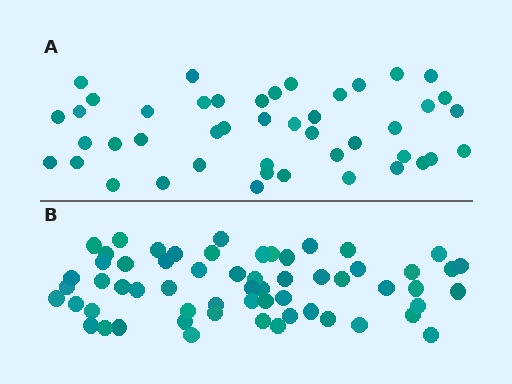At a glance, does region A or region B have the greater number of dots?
Region B (the bottom region) has more dots.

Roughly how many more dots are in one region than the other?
Region B has approximately 15 more dots than region A.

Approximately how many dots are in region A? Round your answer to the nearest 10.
About 40 dots. (The exact count is 45, which rounds to 40.)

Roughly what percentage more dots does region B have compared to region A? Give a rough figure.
About 35% more.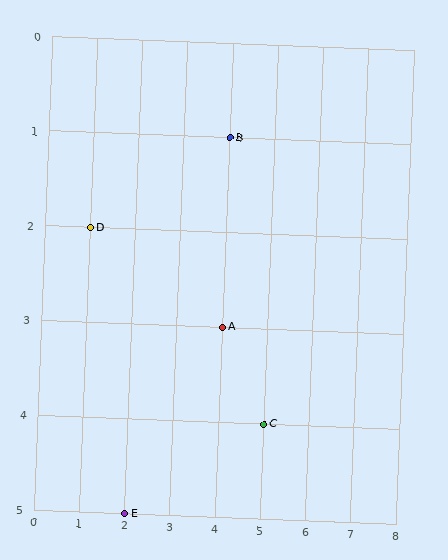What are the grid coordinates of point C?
Point C is at grid coordinates (5, 4).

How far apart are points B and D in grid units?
Points B and D are 3 columns and 1 row apart (about 3.2 grid units diagonally).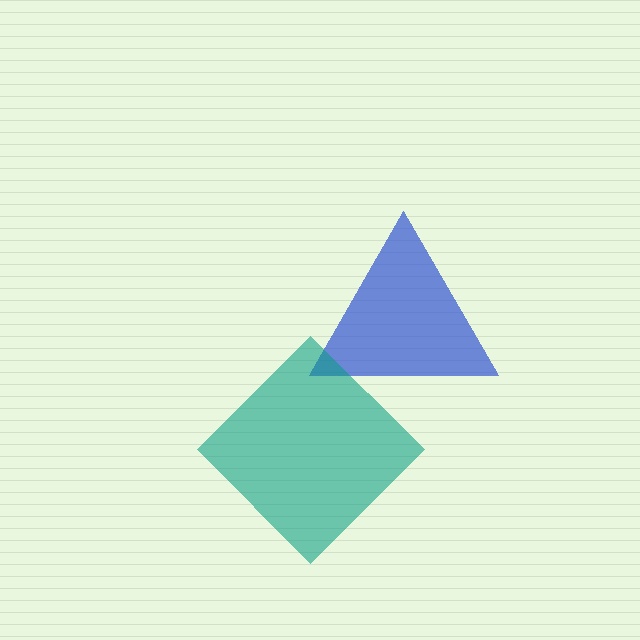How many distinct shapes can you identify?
There are 2 distinct shapes: a blue triangle, a teal diamond.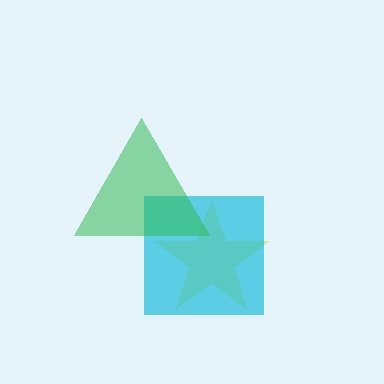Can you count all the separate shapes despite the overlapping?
Yes, there are 3 separate shapes.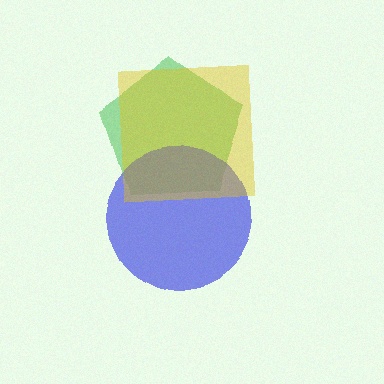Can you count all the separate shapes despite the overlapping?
Yes, there are 3 separate shapes.